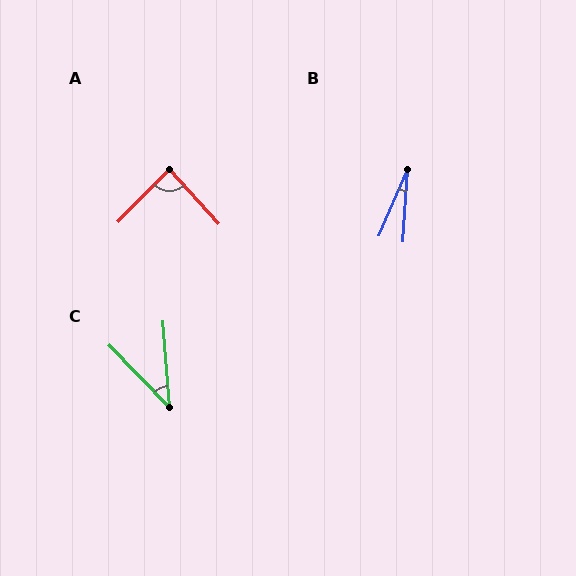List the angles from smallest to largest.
B (20°), C (40°), A (87°).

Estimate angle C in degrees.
Approximately 40 degrees.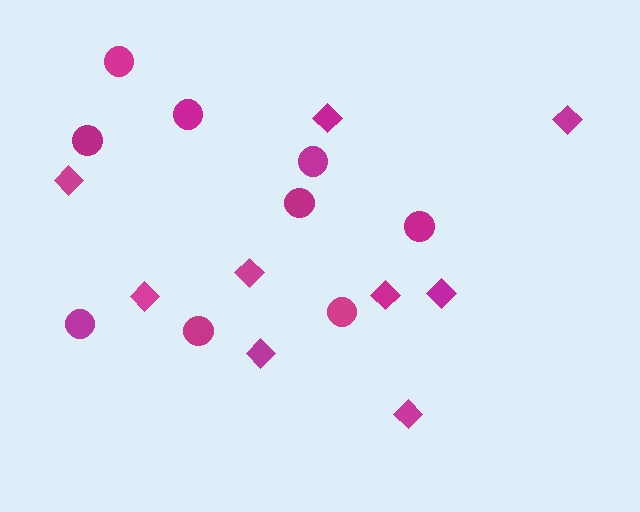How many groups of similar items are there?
There are 2 groups: one group of diamonds (9) and one group of circles (9).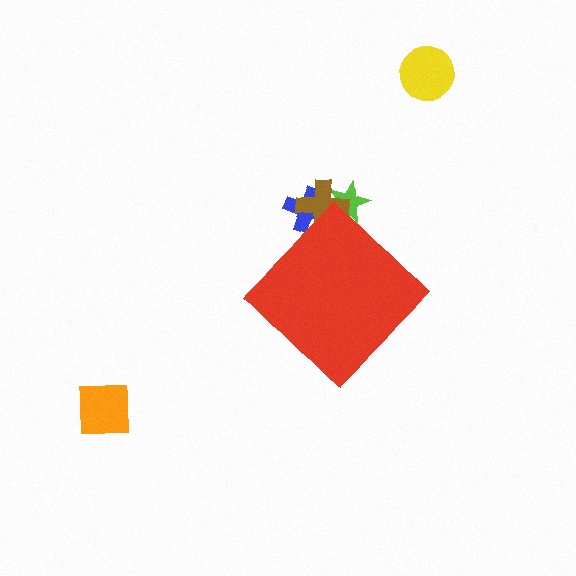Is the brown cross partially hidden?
Yes, the brown cross is partially hidden behind the red diamond.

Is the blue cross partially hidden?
Yes, the blue cross is partially hidden behind the red diamond.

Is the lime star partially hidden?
Yes, the lime star is partially hidden behind the red diamond.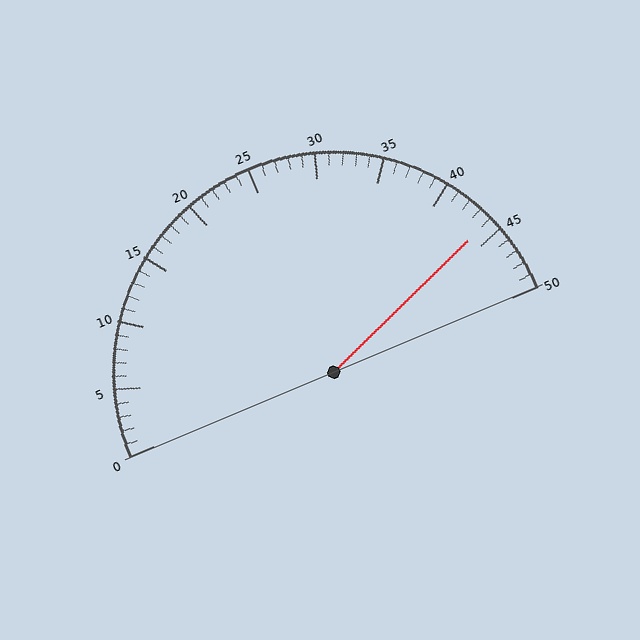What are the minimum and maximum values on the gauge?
The gauge ranges from 0 to 50.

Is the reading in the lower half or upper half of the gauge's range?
The reading is in the upper half of the range (0 to 50).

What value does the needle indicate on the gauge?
The needle indicates approximately 44.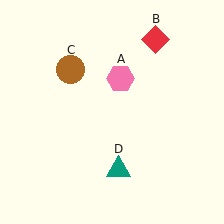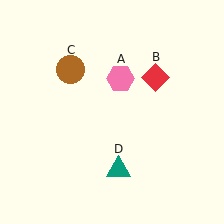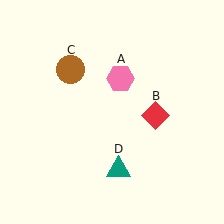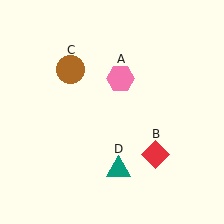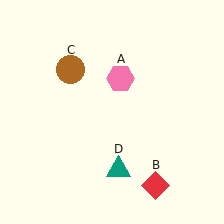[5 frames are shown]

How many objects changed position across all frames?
1 object changed position: red diamond (object B).